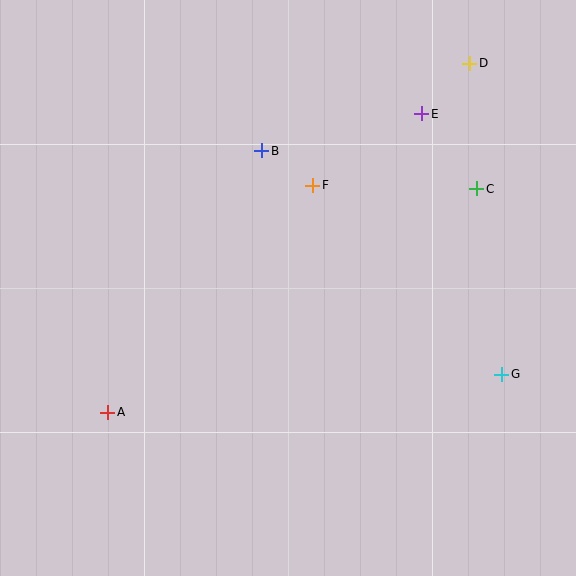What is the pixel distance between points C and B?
The distance between C and B is 218 pixels.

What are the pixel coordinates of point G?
Point G is at (502, 374).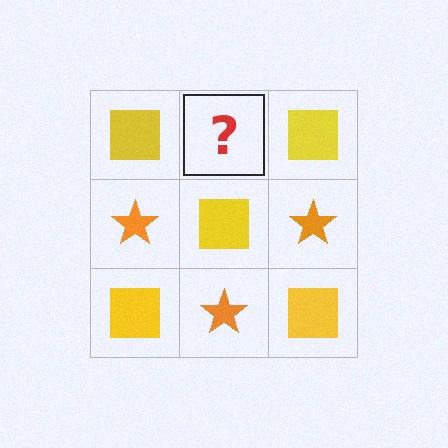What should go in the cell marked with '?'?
The missing cell should contain an orange star.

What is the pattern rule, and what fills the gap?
The rule is that it alternates yellow square and orange star in a checkerboard pattern. The gap should be filled with an orange star.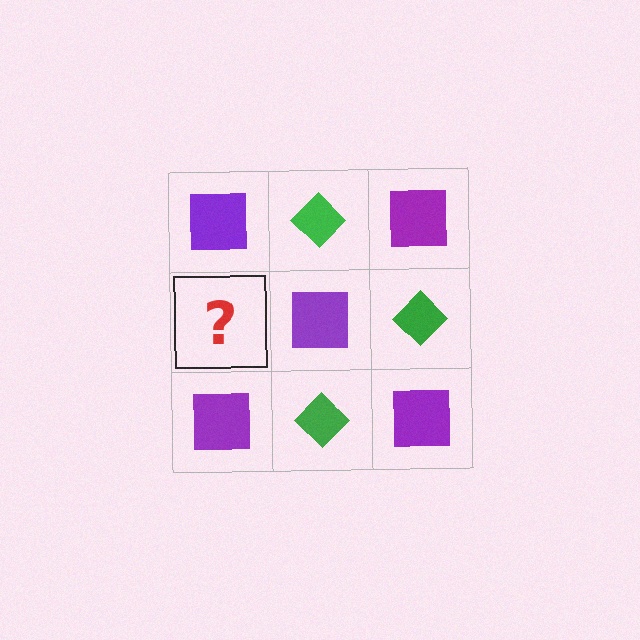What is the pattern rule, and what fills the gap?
The rule is that it alternates purple square and green diamond in a checkerboard pattern. The gap should be filled with a green diamond.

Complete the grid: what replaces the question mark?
The question mark should be replaced with a green diamond.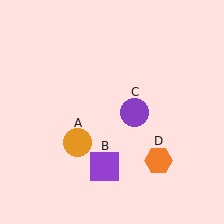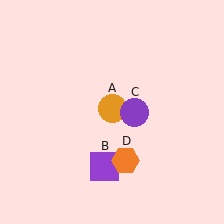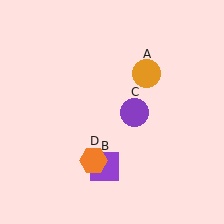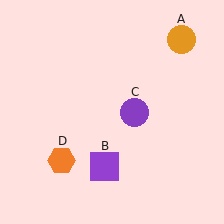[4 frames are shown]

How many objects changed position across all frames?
2 objects changed position: orange circle (object A), orange hexagon (object D).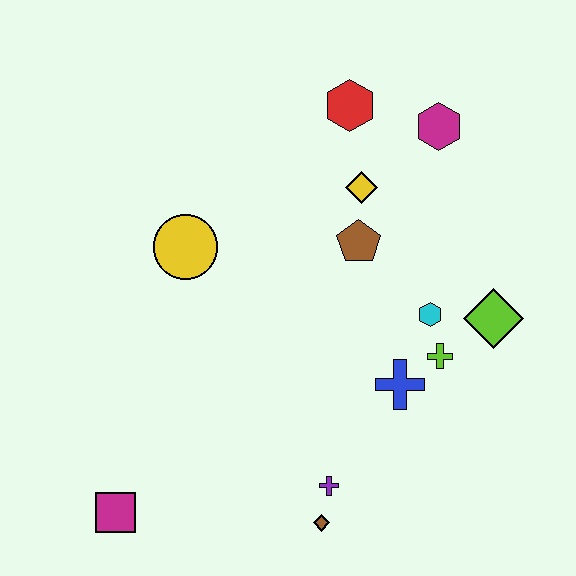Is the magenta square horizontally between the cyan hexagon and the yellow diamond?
No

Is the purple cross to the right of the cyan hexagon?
No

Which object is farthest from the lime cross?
The magenta square is farthest from the lime cross.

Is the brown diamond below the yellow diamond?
Yes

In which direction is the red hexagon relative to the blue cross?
The red hexagon is above the blue cross.